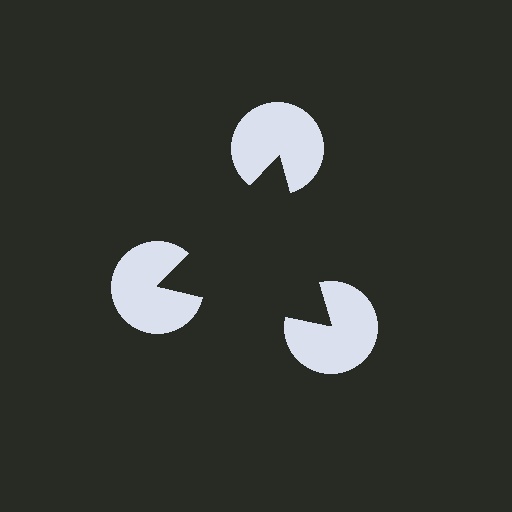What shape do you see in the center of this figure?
An illusory triangle — its edges are inferred from the aligned wedge cuts in the pac-man discs, not physically drawn.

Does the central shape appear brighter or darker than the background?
It typically appears slightly darker than the background, even though no actual brightness change is drawn.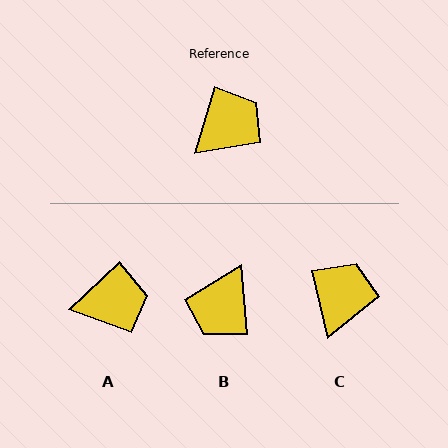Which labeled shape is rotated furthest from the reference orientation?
B, about 158 degrees away.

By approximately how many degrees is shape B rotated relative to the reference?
Approximately 158 degrees clockwise.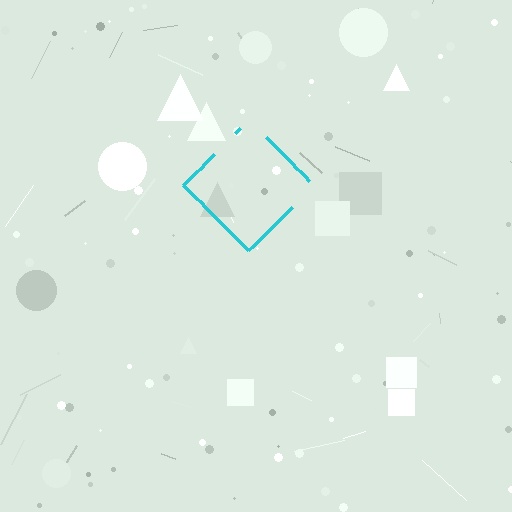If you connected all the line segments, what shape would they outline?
They would outline a diamond.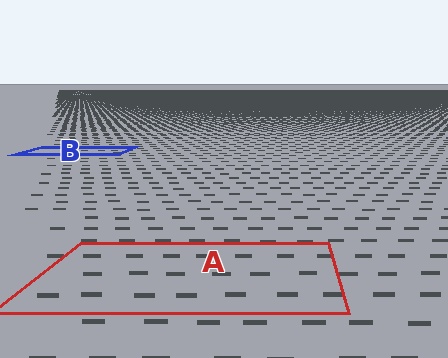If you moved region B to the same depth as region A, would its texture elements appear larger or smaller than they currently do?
They would appear larger. At a closer depth, the same texture elements are projected at a bigger on-screen size.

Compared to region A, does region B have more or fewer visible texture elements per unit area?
Region B has more texture elements per unit area — they are packed more densely because it is farther away.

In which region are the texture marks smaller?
The texture marks are smaller in region B, because it is farther away.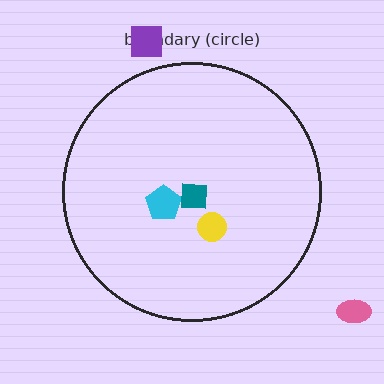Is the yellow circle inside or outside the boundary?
Inside.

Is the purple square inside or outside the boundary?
Outside.